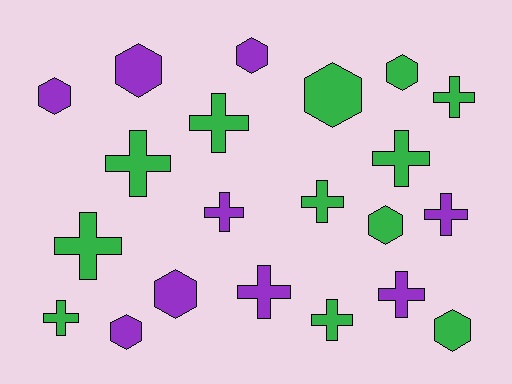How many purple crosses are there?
There are 4 purple crosses.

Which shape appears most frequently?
Cross, with 12 objects.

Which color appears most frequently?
Green, with 12 objects.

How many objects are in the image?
There are 21 objects.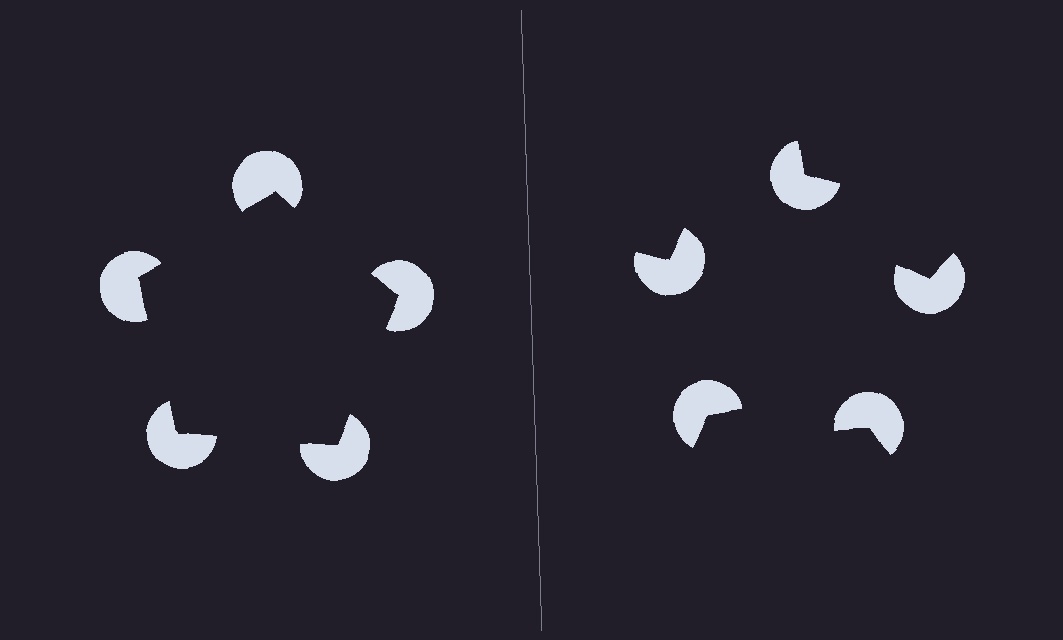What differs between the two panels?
The pac-man discs are positioned identically on both sides; only the wedge orientations differ. On the left they align to a pentagon; on the right they are misaligned.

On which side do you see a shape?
An illusory pentagon appears on the left side. On the right side the wedge cuts are rotated, so no coherent shape forms.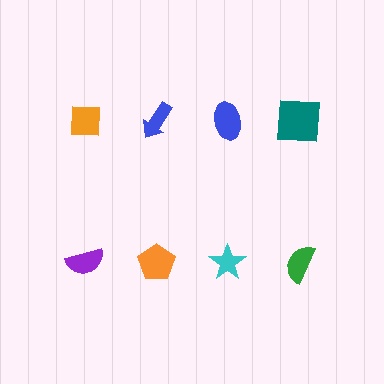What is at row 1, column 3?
A blue ellipse.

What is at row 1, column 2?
A blue arrow.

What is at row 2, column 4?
A green semicircle.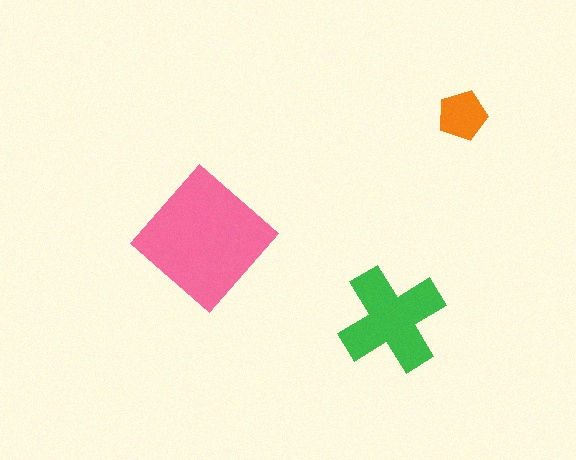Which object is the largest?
The pink diamond.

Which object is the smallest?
The orange pentagon.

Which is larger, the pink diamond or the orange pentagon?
The pink diamond.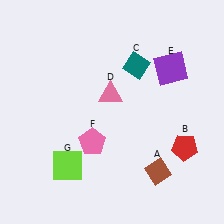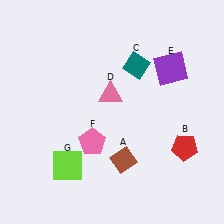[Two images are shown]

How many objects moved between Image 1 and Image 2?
1 object moved between the two images.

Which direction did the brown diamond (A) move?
The brown diamond (A) moved left.